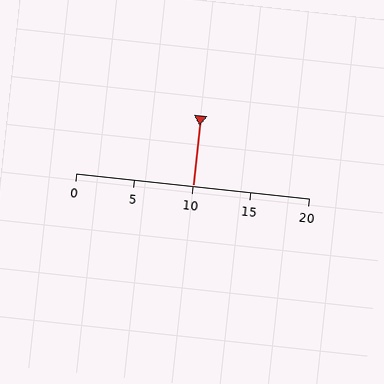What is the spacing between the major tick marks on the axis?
The major ticks are spaced 5 apart.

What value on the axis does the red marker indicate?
The marker indicates approximately 10.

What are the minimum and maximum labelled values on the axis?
The axis runs from 0 to 20.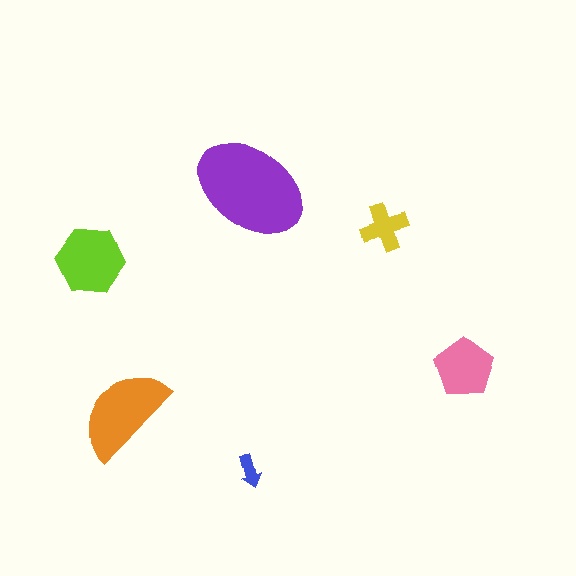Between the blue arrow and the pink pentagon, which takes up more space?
The pink pentagon.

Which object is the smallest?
The blue arrow.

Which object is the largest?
The purple ellipse.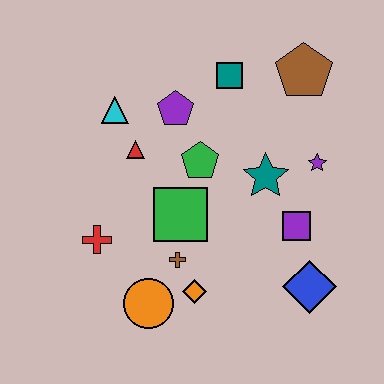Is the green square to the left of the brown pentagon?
Yes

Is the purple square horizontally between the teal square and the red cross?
No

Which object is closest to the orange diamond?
The brown cross is closest to the orange diamond.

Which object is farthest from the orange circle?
The brown pentagon is farthest from the orange circle.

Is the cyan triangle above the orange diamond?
Yes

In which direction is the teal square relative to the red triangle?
The teal square is to the right of the red triangle.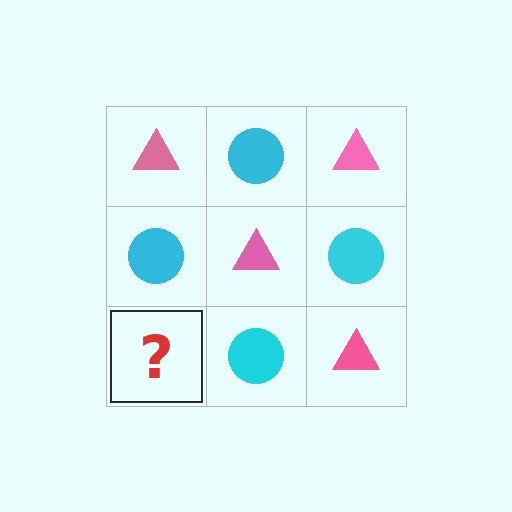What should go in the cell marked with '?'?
The missing cell should contain a pink triangle.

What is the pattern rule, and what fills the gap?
The rule is that it alternates pink triangle and cyan circle in a checkerboard pattern. The gap should be filled with a pink triangle.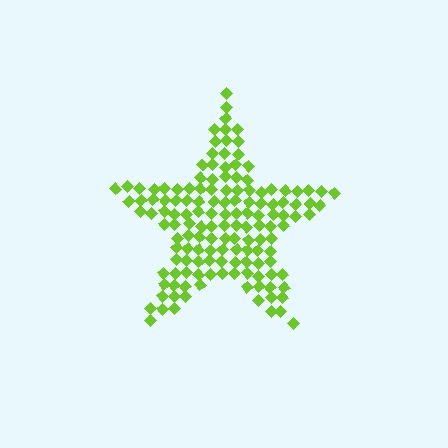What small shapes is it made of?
It is made of small diamonds.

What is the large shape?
The large shape is a star.